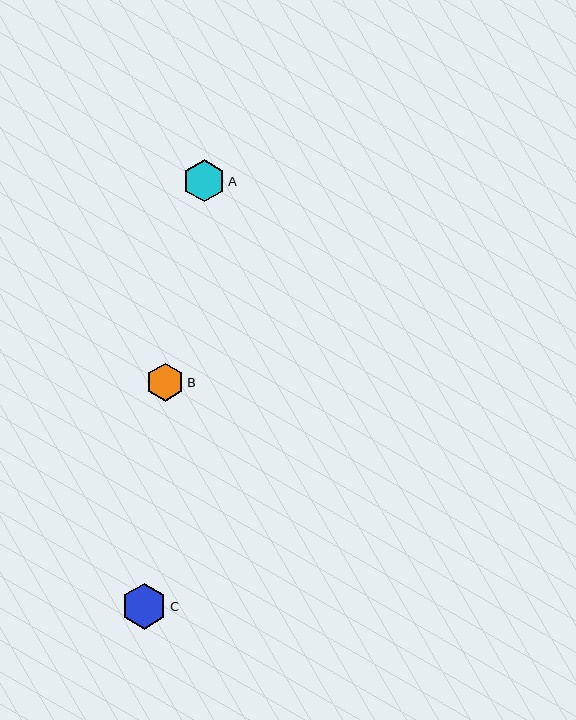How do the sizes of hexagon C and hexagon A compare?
Hexagon C and hexagon A are approximately the same size.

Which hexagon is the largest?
Hexagon C is the largest with a size of approximately 46 pixels.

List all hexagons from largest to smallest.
From largest to smallest: C, A, B.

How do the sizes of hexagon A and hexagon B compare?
Hexagon A and hexagon B are approximately the same size.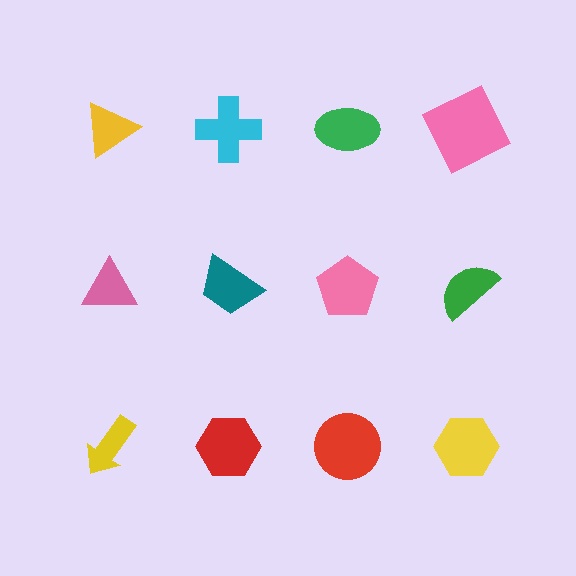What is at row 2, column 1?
A pink triangle.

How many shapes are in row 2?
4 shapes.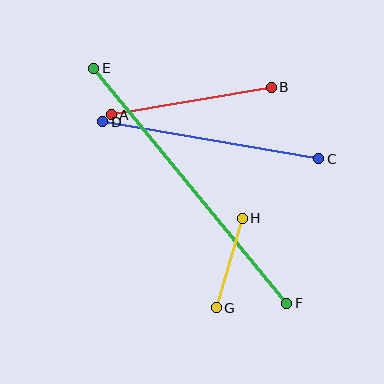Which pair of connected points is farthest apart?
Points E and F are farthest apart.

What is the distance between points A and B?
The distance is approximately 162 pixels.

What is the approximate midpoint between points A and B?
The midpoint is at approximately (191, 101) pixels.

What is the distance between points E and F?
The distance is approximately 304 pixels.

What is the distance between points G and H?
The distance is approximately 93 pixels.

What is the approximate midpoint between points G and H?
The midpoint is at approximately (229, 263) pixels.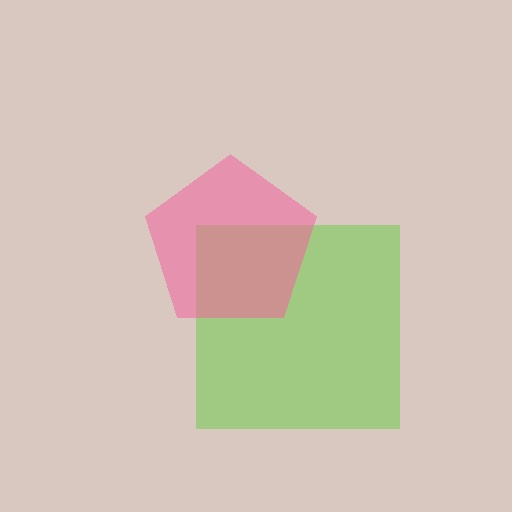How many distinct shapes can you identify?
There are 2 distinct shapes: a lime square, a pink pentagon.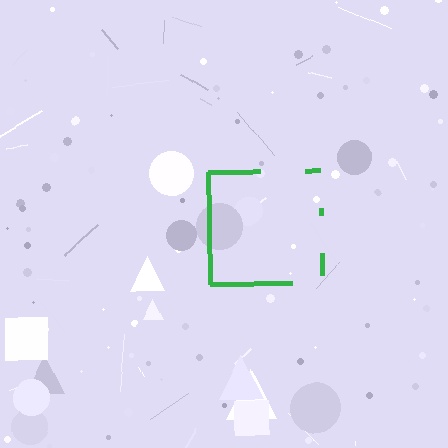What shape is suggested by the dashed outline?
The dashed outline suggests a square.